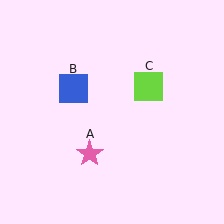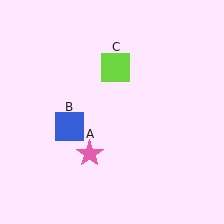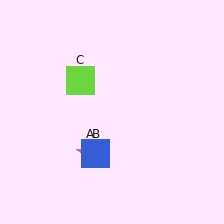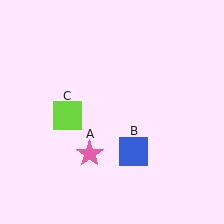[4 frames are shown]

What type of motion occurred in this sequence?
The blue square (object B), lime square (object C) rotated counterclockwise around the center of the scene.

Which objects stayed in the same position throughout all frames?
Pink star (object A) remained stationary.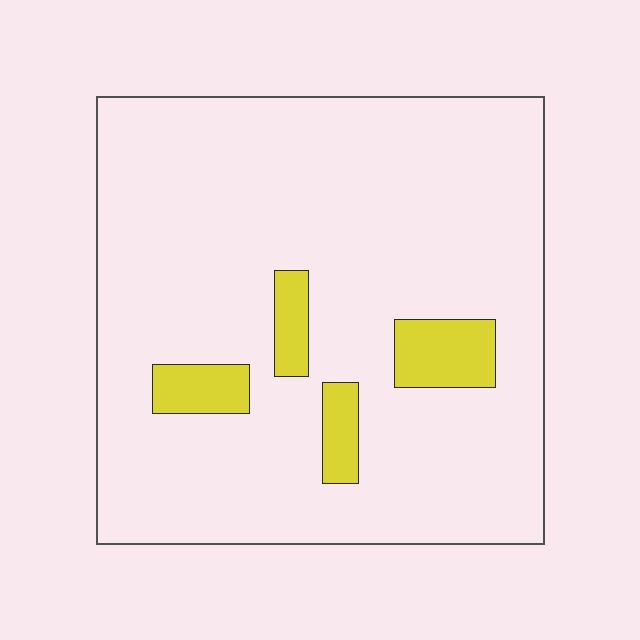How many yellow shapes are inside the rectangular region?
4.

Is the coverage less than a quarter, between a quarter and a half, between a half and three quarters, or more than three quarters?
Less than a quarter.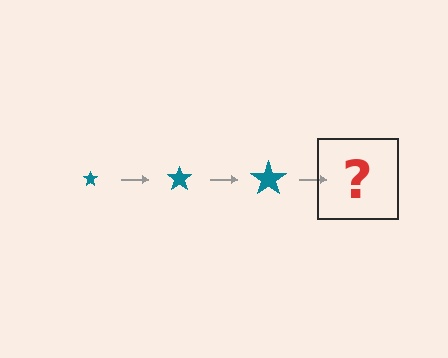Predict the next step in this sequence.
The next step is a teal star, larger than the previous one.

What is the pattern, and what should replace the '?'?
The pattern is that the star gets progressively larger each step. The '?' should be a teal star, larger than the previous one.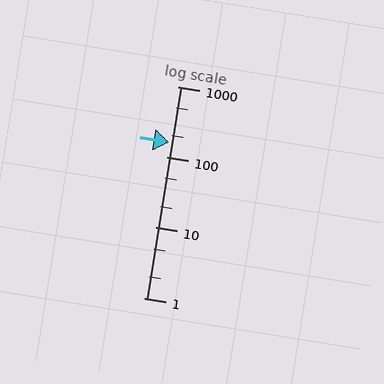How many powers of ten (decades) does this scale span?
The scale spans 3 decades, from 1 to 1000.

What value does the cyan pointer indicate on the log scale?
The pointer indicates approximately 160.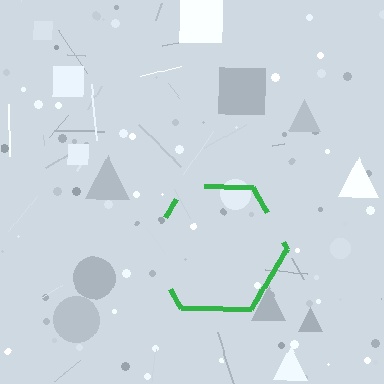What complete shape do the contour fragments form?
The contour fragments form a hexagon.